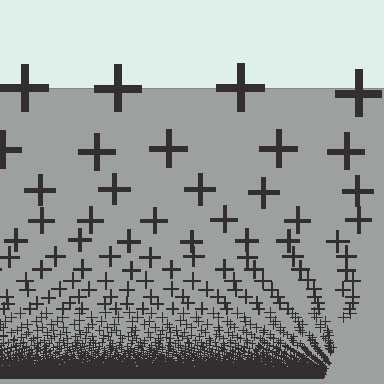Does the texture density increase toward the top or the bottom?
Density increases toward the bottom.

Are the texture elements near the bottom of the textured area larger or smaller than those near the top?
Smaller. The gradient is inverted — elements near the bottom are smaller and denser.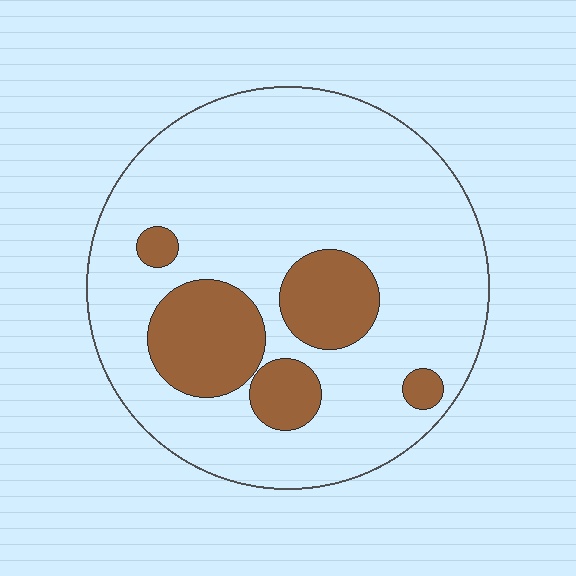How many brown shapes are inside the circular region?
5.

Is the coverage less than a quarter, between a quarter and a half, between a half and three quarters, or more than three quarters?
Less than a quarter.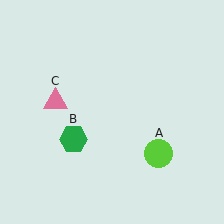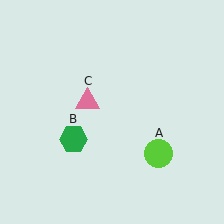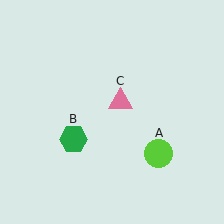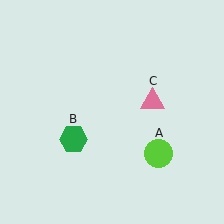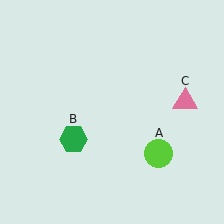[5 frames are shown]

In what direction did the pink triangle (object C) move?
The pink triangle (object C) moved right.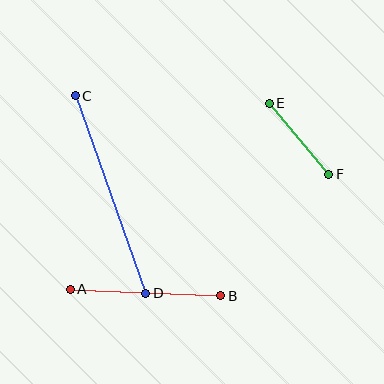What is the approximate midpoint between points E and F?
The midpoint is at approximately (299, 139) pixels.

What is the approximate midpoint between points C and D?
The midpoint is at approximately (110, 194) pixels.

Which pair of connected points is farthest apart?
Points C and D are farthest apart.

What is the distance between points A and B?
The distance is approximately 151 pixels.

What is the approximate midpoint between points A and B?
The midpoint is at approximately (146, 292) pixels.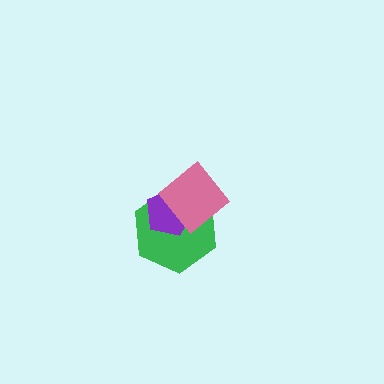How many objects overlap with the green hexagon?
2 objects overlap with the green hexagon.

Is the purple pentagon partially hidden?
Yes, it is partially covered by another shape.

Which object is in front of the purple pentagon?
The pink diamond is in front of the purple pentagon.